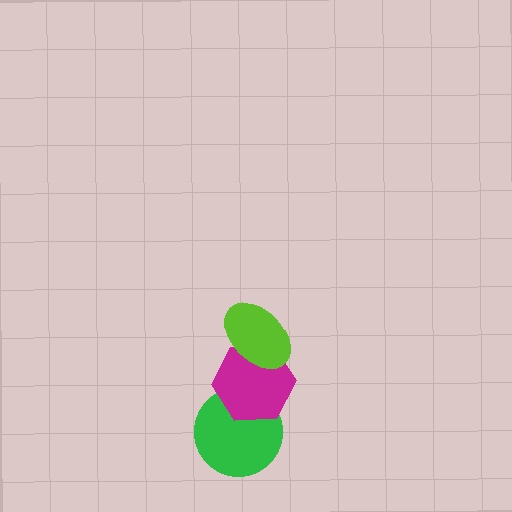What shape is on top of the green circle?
The magenta hexagon is on top of the green circle.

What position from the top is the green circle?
The green circle is 3rd from the top.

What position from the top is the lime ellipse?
The lime ellipse is 1st from the top.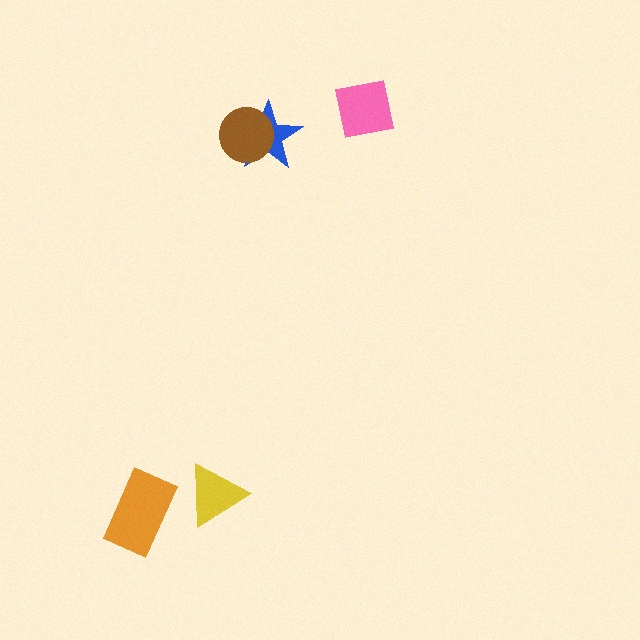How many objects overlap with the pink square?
0 objects overlap with the pink square.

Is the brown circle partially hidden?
No, no other shape covers it.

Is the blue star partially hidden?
Yes, it is partially covered by another shape.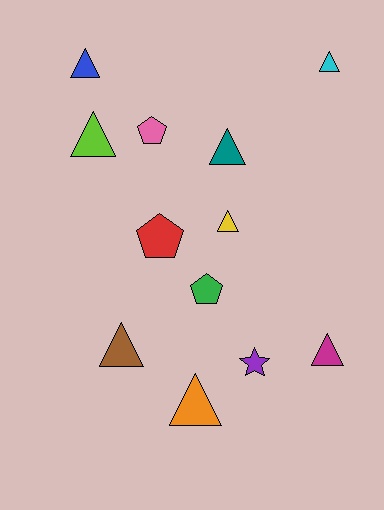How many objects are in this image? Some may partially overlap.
There are 12 objects.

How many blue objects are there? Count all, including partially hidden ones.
There is 1 blue object.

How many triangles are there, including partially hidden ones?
There are 8 triangles.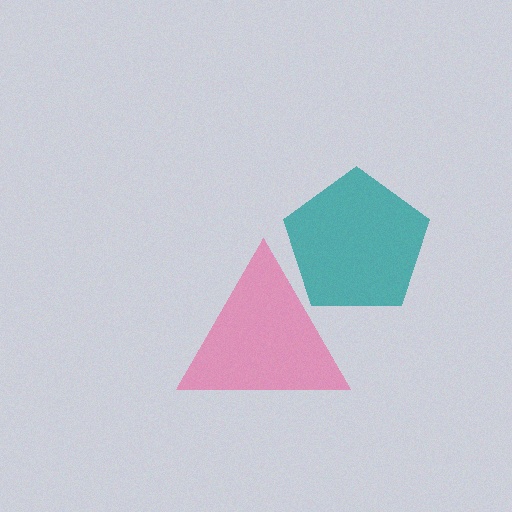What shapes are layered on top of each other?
The layered shapes are: a pink triangle, a teal pentagon.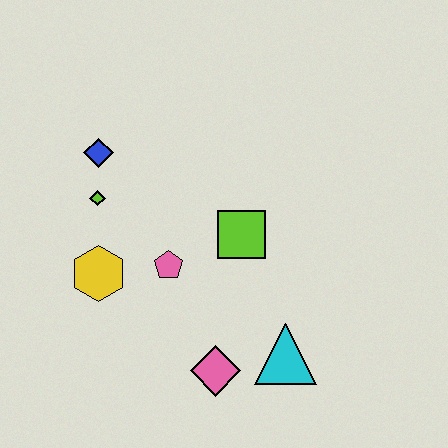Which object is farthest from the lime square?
The blue diamond is farthest from the lime square.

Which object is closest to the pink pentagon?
The yellow hexagon is closest to the pink pentagon.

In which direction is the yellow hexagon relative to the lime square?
The yellow hexagon is to the left of the lime square.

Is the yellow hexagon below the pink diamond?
No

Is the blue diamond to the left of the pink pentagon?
Yes